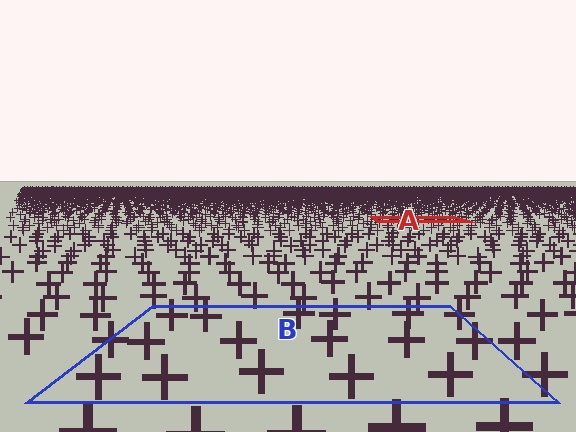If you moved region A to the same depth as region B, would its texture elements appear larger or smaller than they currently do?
They would appear larger. At a closer depth, the same texture elements are projected at a bigger on-screen size.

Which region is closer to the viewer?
Region B is closer. The texture elements there are larger and more spread out.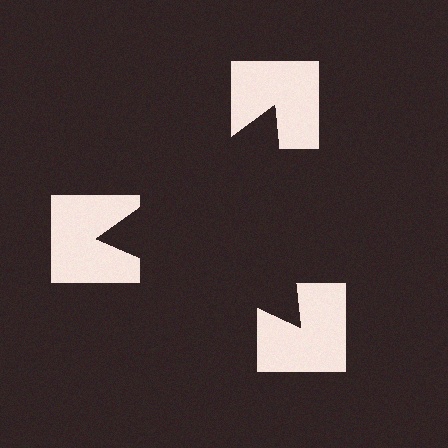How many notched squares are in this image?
There are 3 — one at each vertex of the illusory triangle.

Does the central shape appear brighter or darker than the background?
It typically appears slightly darker than the background, even though no actual brightness change is drawn.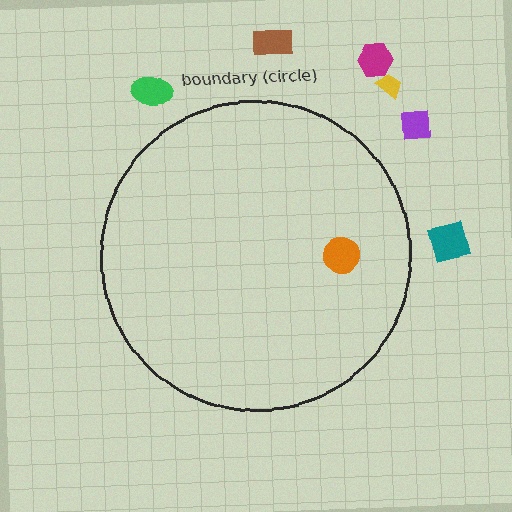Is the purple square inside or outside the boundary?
Outside.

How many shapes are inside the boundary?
1 inside, 6 outside.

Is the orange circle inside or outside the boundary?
Inside.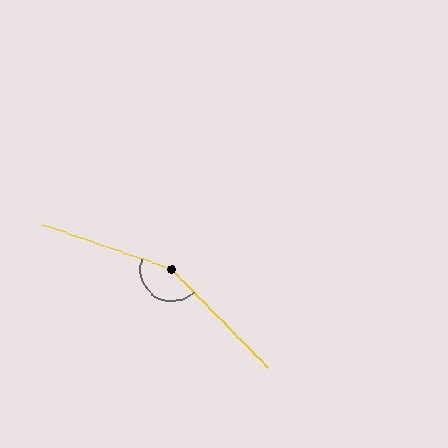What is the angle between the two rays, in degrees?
Approximately 153 degrees.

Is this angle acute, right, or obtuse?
It is obtuse.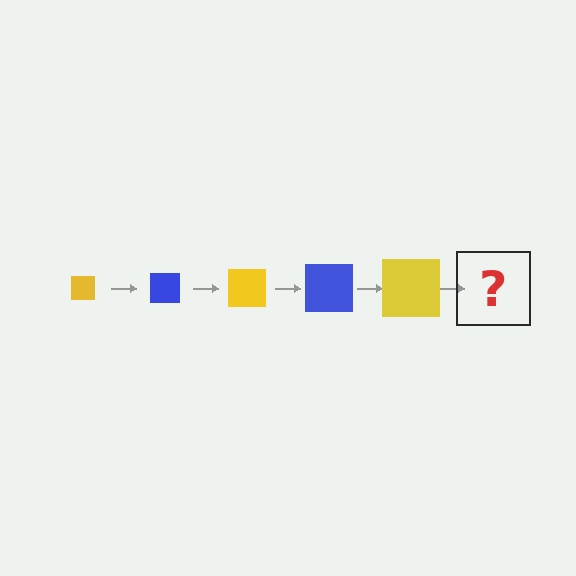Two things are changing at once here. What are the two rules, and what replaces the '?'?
The two rules are that the square grows larger each step and the color cycles through yellow and blue. The '?' should be a blue square, larger than the previous one.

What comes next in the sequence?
The next element should be a blue square, larger than the previous one.